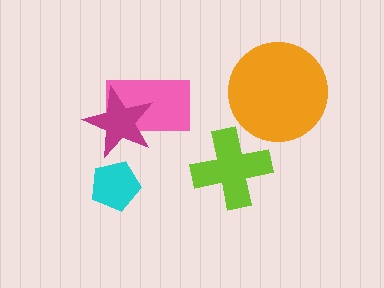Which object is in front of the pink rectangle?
The magenta star is in front of the pink rectangle.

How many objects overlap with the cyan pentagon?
0 objects overlap with the cyan pentagon.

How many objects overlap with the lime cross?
0 objects overlap with the lime cross.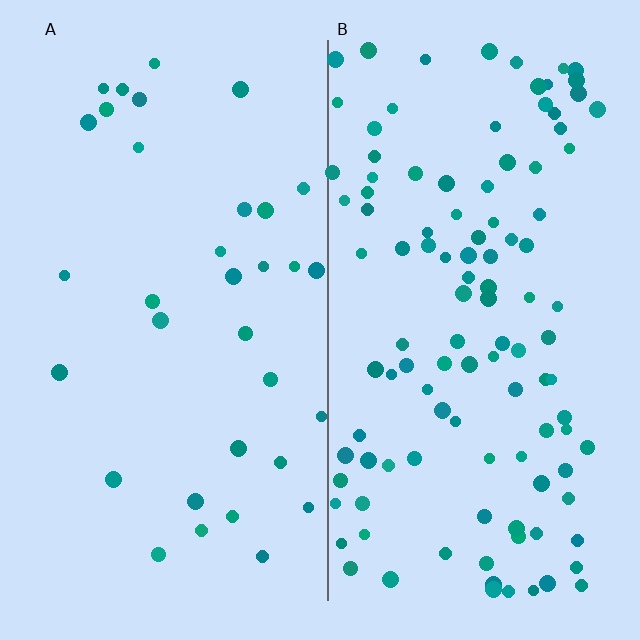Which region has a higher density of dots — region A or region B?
B (the right).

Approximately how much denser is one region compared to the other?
Approximately 3.4× — region B over region A.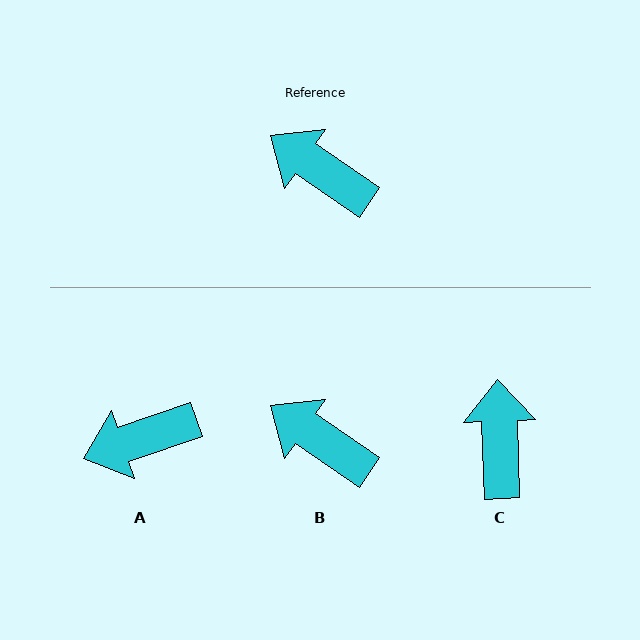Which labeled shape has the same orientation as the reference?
B.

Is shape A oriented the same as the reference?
No, it is off by about 53 degrees.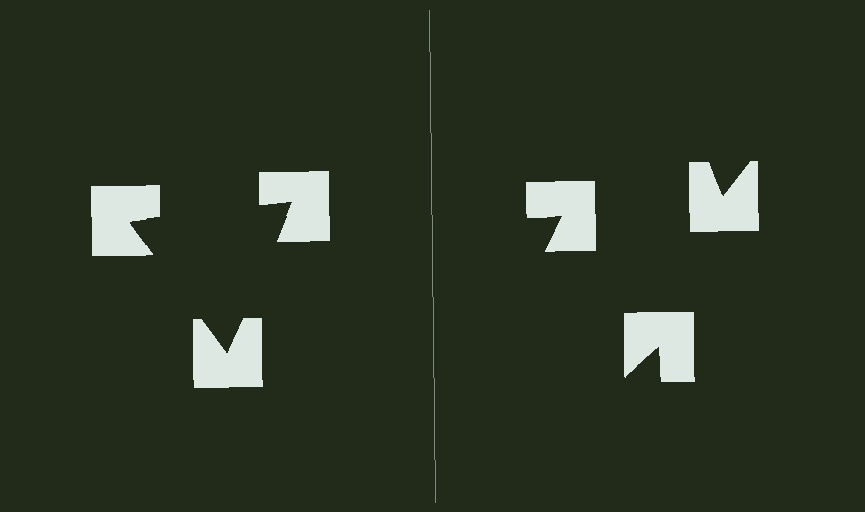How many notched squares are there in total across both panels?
6 — 3 on each side.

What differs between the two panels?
The notched squares are positioned identically on both sides; only the wedge orientations differ. On the left they align to a triangle; on the right they are misaligned.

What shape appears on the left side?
An illusory triangle.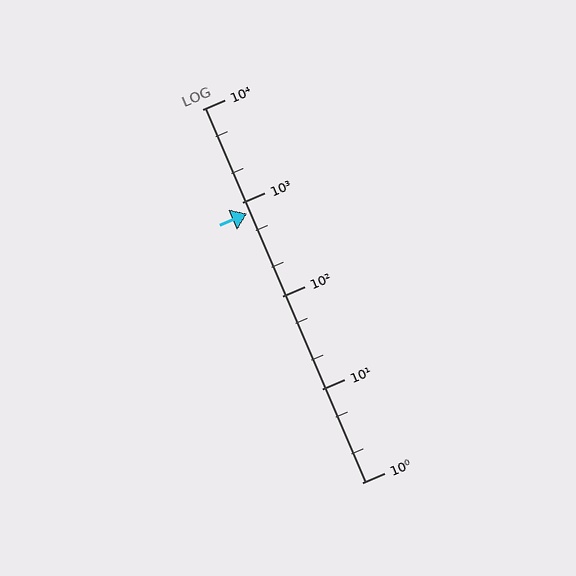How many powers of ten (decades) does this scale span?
The scale spans 4 decades, from 1 to 10000.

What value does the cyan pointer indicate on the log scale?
The pointer indicates approximately 760.